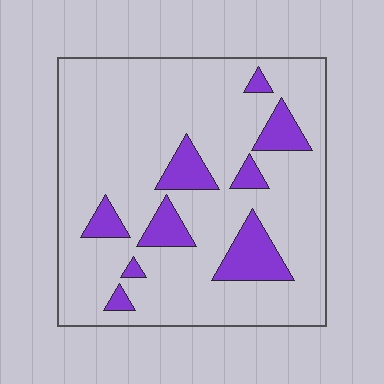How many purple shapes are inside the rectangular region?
9.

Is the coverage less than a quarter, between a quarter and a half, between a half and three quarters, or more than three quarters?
Less than a quarter.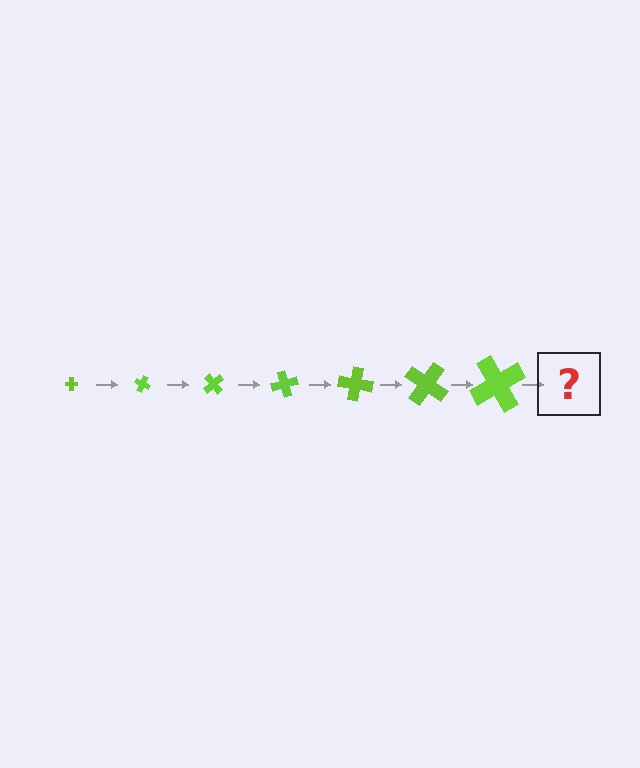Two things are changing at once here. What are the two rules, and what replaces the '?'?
The two rules are that the cross grows larger each step and it rotates 25 degrees each step. The '?' should be a cross, larger than the previous one and rotated 175 degrees from the start.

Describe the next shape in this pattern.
It should be a cross, larger than the previous one and rotated 175 degrees from the start.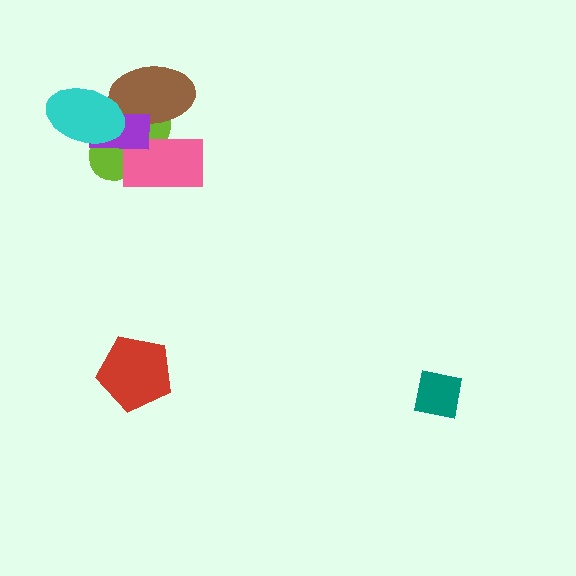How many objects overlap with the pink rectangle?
3 objects overlap with the pink rectangle.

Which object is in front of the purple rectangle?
The cyan ellipse is in front of the purple rectangle.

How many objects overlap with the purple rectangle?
4 objects overlap with the purple rectangle.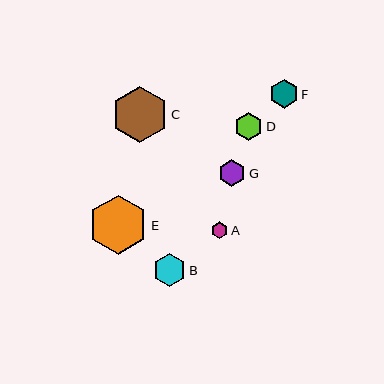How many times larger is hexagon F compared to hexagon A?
Hexagon F is approximately 1.7 times the size of hexagon A.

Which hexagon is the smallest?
Hexagon A is the smallest with a size of approximately 17 pixels.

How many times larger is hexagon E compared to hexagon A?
Hexagon E is approximately 3.5 times the size of hexagon A.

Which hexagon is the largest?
Hexagon E is the largest with a size of approximately 59 pixels.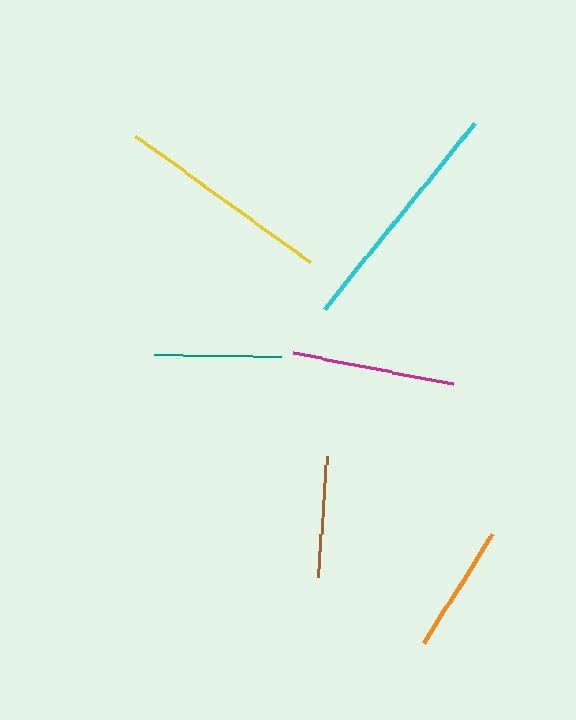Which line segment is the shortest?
The brown line is the shortest at approximately 122 pixels.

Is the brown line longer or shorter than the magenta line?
The magenta line is longer than the brown line.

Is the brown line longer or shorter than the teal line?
The teal line is longer than the brown line.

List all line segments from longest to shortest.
From longest to shortest: cyan, yellow, magenta, orange, teal, brown.